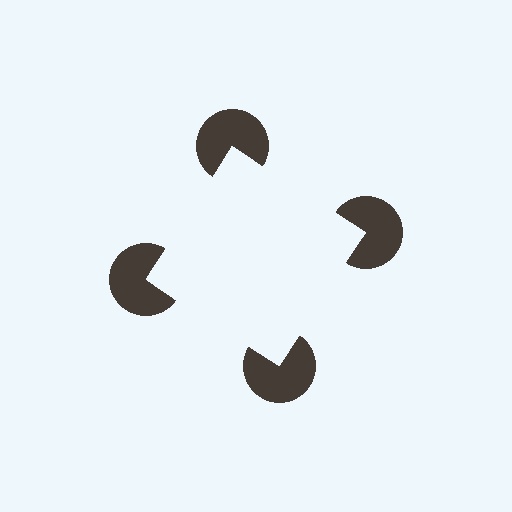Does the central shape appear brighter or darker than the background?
It typically appears slightly brighter than the background, even though no actual brightness change is drawn.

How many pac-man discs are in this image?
There are 4 — one at each vertex of the illusory square.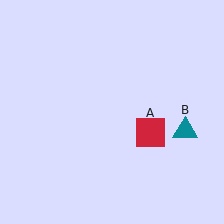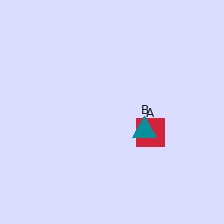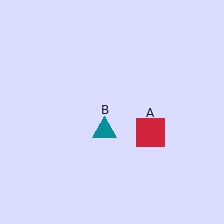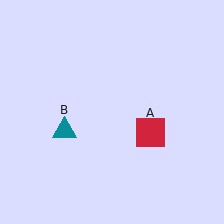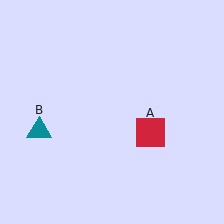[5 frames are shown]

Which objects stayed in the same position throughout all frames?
Red square (object A) remained stationary.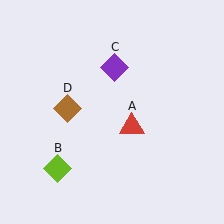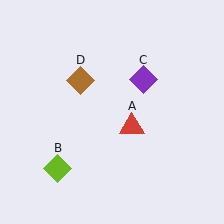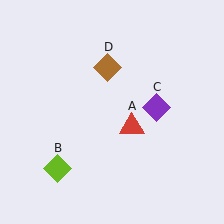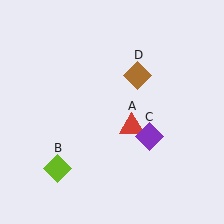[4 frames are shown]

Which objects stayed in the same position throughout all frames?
Red triangle (object A) and lime diamond (object B) remained stationary.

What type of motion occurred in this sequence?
The purple diamond (object C), brown diamond (object D) rotated clockwise around the center of the scene.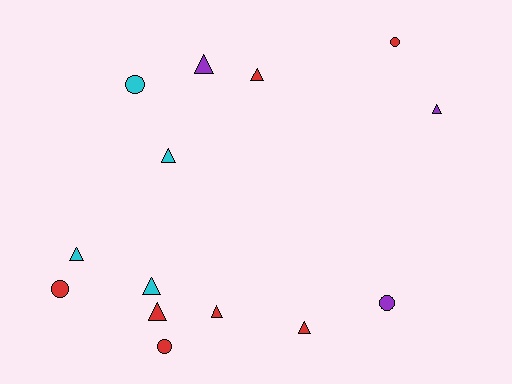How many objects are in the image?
There are 14 objects.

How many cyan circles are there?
There is 1 cyan circle.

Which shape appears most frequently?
Triangle, with 9 objects.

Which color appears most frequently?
Red, with 7 objects.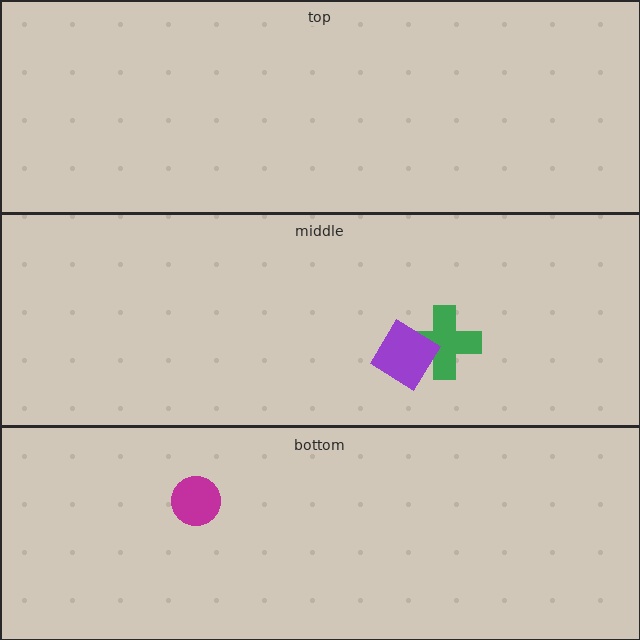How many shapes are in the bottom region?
1.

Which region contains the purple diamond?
The middle region.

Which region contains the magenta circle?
The bottom region.